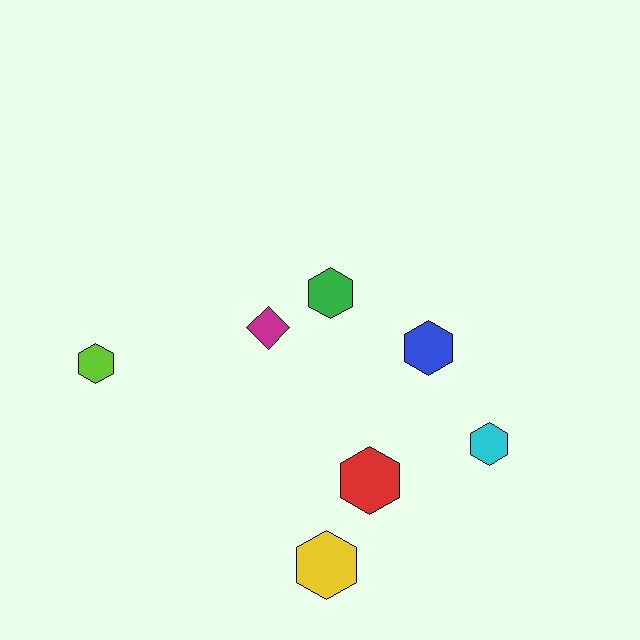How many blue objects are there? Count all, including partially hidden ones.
There is 1 blue object.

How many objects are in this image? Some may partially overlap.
There are 7 objects.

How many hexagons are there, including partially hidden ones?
There are 6 hexagons.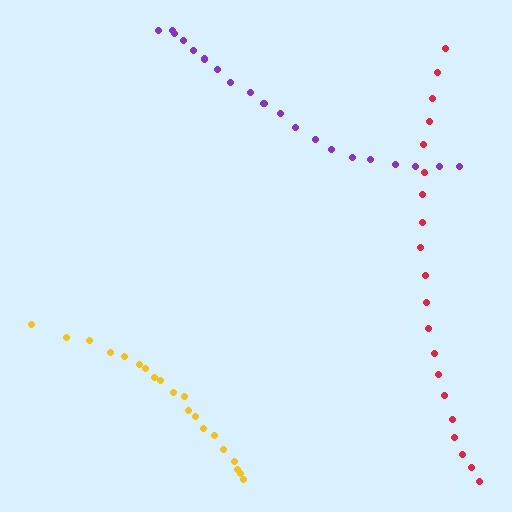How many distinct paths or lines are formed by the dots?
There are 3 distinct paths.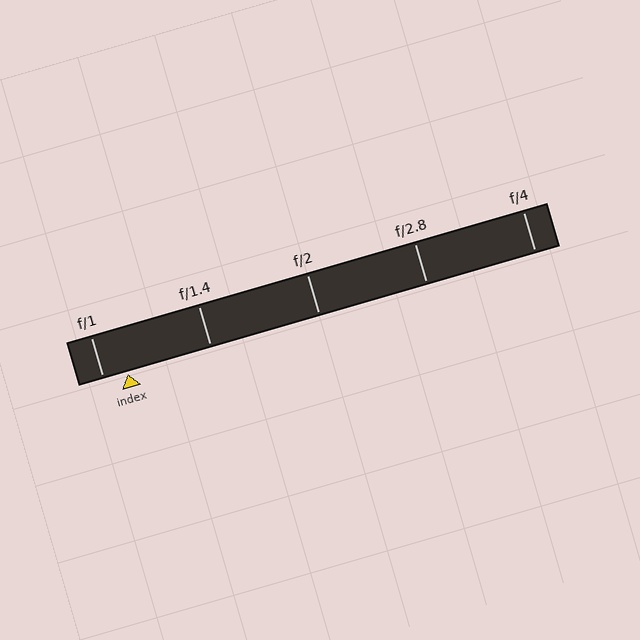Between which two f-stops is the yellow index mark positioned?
The index mark is between f/1 and f/1.4.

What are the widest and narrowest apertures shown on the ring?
The widest aperture shown is f/1 and the narrowest is f/4.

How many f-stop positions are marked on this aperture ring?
There are 5 f-stop positions marked.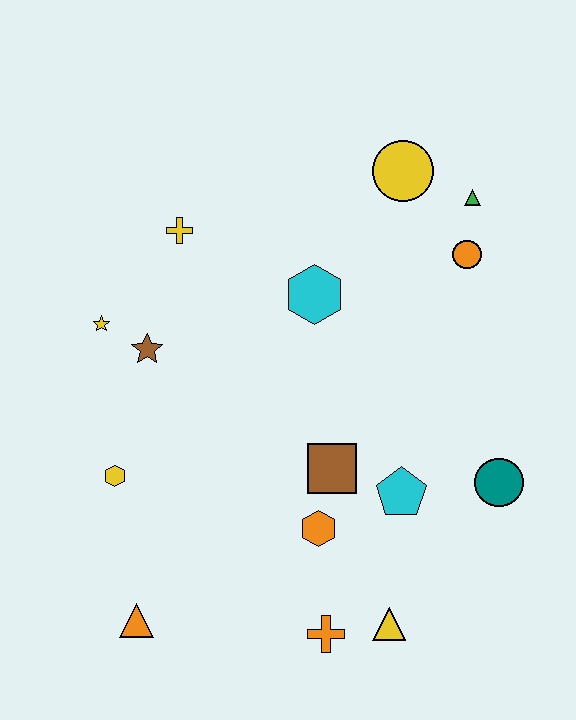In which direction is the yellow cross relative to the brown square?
The yellow cross is above the brown square.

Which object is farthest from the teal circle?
The yellow star is farthest from the teal circle.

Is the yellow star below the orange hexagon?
No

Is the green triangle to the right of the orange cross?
Yes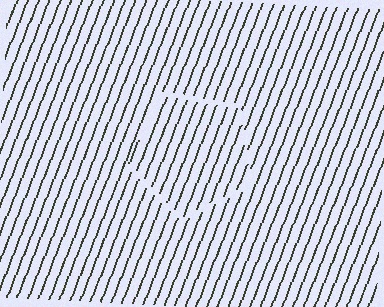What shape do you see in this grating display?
An illusory pentagon. The interior of the shape contains the same grating, shifted by half a period — the contour is defined by the phase discontinuity where line-ends from the inner and outer gratings abut.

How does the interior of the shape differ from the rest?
The interior of the shape contains the same grating, shifted by half a period — the contour is defined by the phase discontinuity where line-ends from the inner and outer gratings abut.